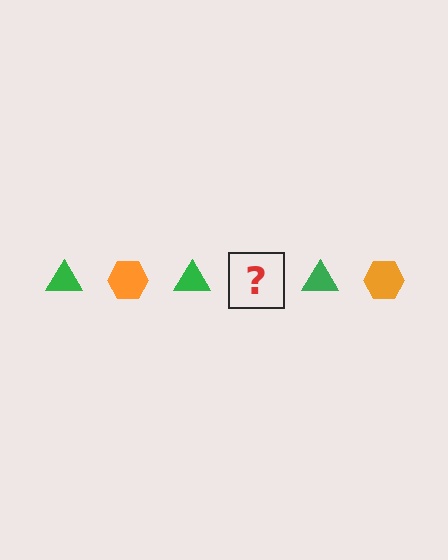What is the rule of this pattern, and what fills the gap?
The rule is that the pattern alternates between green triangle and orange hexagon. The gap should be filled with an orange hexagon.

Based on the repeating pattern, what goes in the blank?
The blank should be an orange hexagon.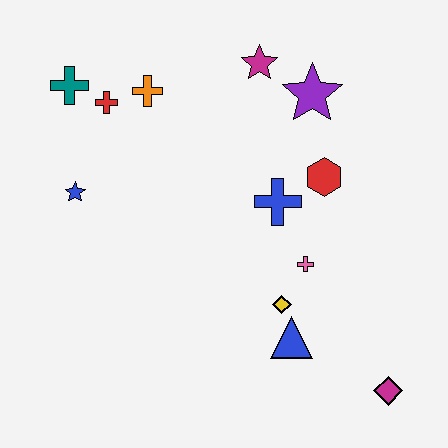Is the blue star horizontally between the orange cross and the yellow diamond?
No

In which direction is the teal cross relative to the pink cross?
The teal cross is to the left of the pink cross.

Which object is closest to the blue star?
The red cross is closest to the blue star.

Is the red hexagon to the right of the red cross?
Yes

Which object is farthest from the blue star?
The magenta diamond is farthest from the blue star.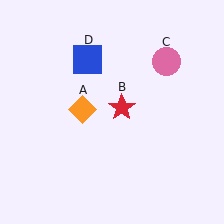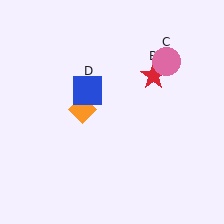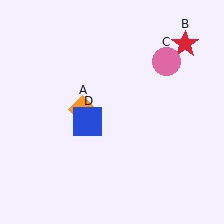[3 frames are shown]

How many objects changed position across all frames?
2 objects changed position: red star (object B), blue square (object D).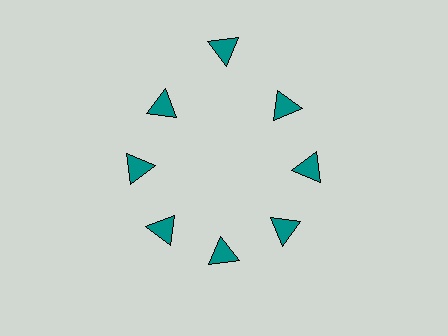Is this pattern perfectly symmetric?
No. The 8 teal triangles are arranged in a ring, but one element near the 12 o'clock position is pushed outward from the center, breaking the 8-fold rotational symmetry.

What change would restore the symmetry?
The symmetry would be restored by moving it inward, back onto the ring so that all 8 triangles sit at equal angles and equal distance from the center.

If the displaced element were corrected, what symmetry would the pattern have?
It would have 8-fold rotational symmetry — the pattern would map onto itself every 45 degrees.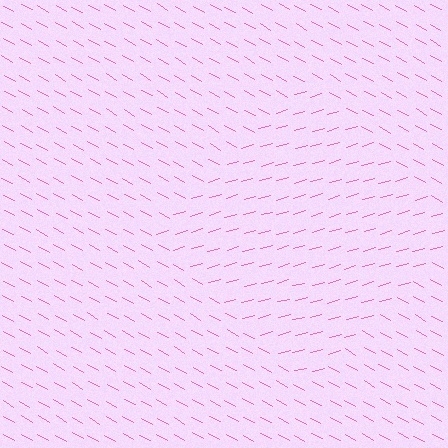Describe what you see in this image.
The image is filled with small pink line segments. A diamond region in the image has lines oriented differently from the surrounding lines, creating a visible texture boundary.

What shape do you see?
I see a diamond.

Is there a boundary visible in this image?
Yes, there is a texture boundary formed by a change in line orientation.